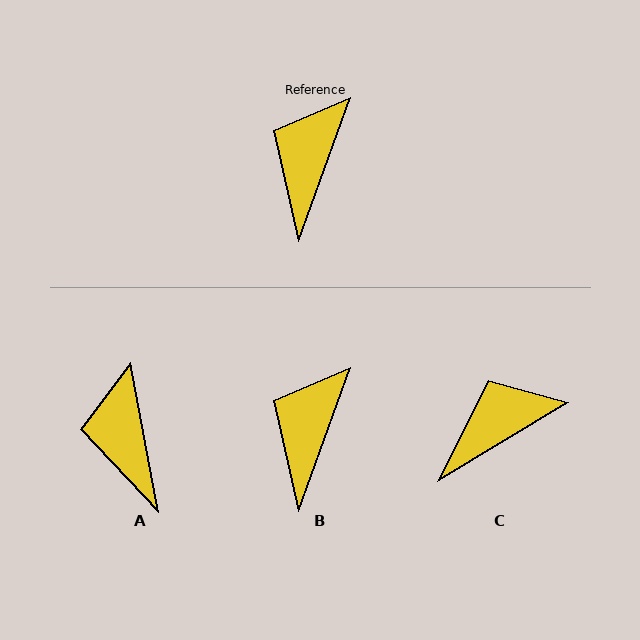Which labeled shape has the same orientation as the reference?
B.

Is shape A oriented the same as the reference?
No, it is off by about 30 degrees.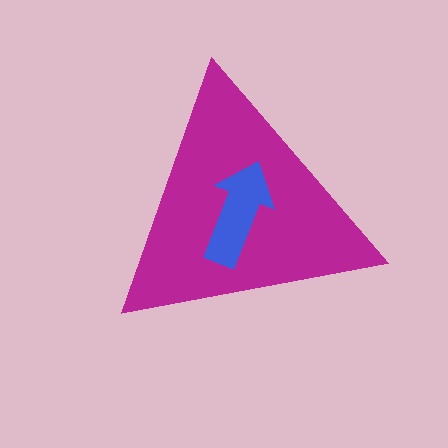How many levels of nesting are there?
2.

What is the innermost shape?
The blue arrow.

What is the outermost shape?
The magenta triangle.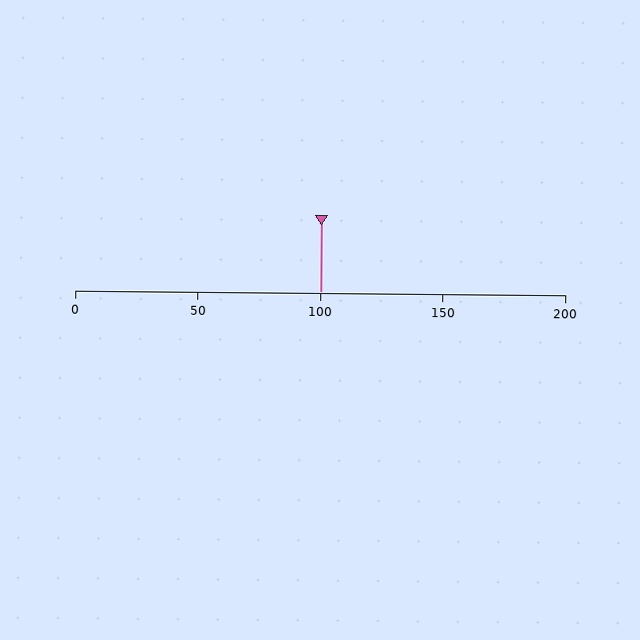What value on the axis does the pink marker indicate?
The marker indicates approximately 100.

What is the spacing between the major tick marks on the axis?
The major ticks are spaced 50 apart.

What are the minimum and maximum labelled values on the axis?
The axis runs from 0 to 200.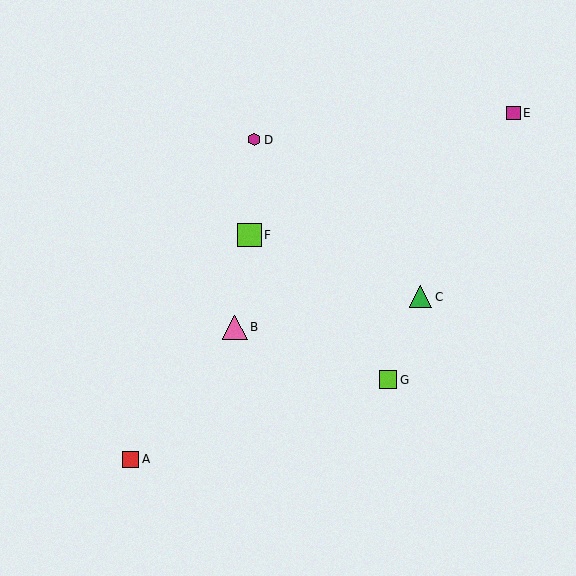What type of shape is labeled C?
Shape C is a green triangle.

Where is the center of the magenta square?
The center of the magenta square is at (513, 113).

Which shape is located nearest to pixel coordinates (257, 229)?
The lime square (labeled F) at (249, 235) is nearest to that location.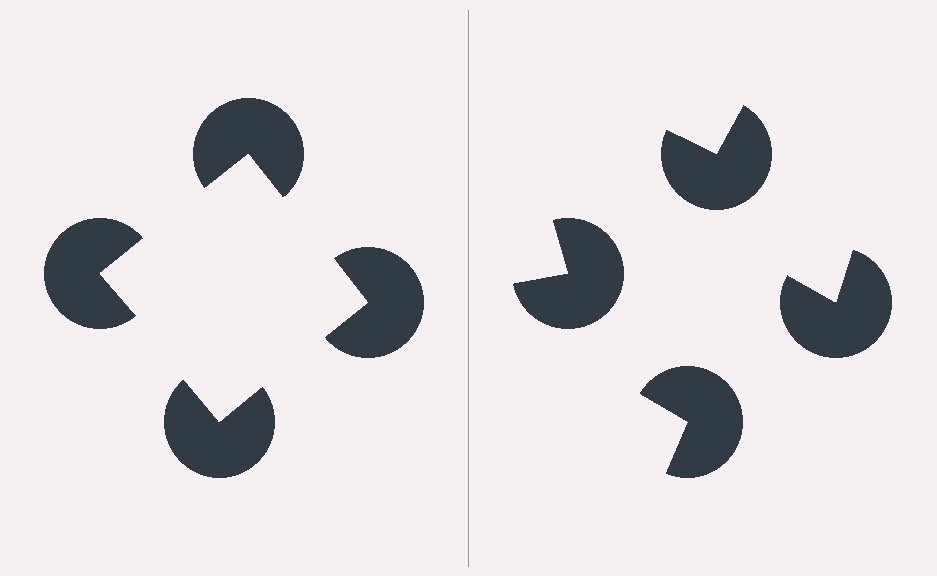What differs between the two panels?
The pac-man discs are positioned identically on both sides; only the wedge orientations differ. On the left they align to a square; on the right they are misaligned.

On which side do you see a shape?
An illusory square appears on the left side. On the right side the wedge cuts are rotated, so no coherent shape forms.